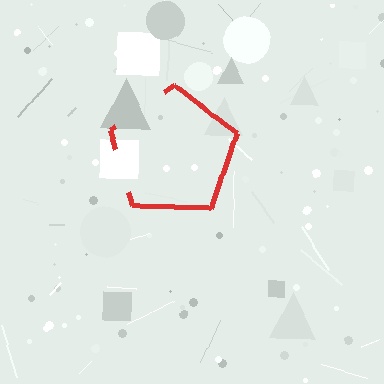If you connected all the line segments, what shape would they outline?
They would outline a pentagon.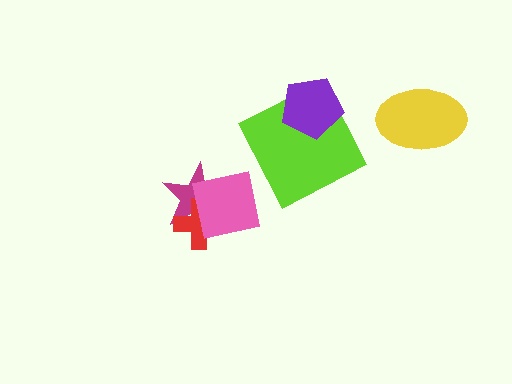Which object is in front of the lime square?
The purple pentagon is in front of the lime square.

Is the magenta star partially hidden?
Yes, it is partially covered by another shape.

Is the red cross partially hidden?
Yes, it is partially covered by another shape.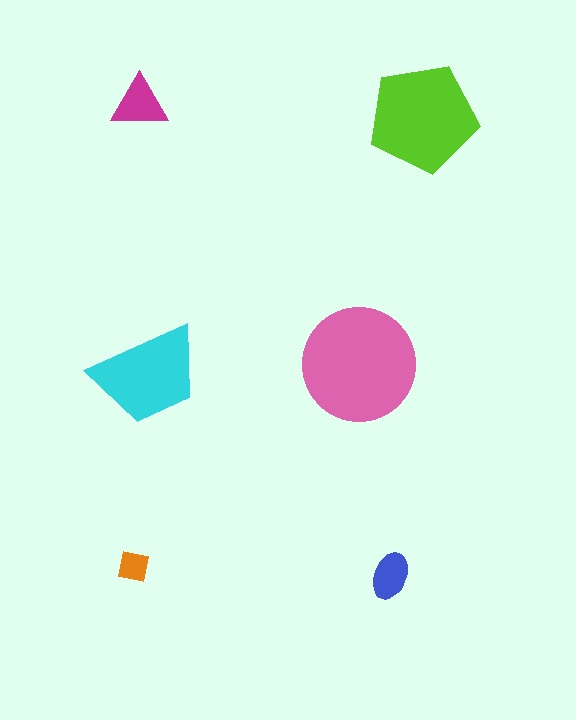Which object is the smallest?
The orange square.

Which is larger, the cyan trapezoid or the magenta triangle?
The cyan trapezoid.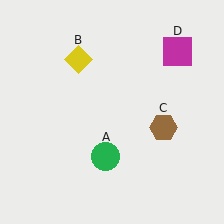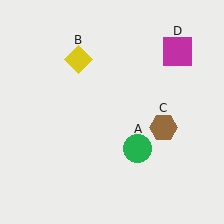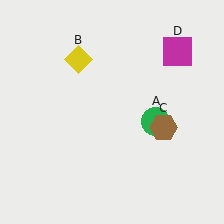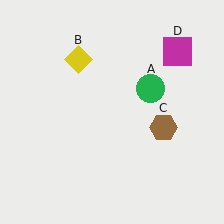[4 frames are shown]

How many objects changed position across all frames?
1 object changed position: green circle (object A).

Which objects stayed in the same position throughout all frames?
Yellow diamond (object B) and brown hexagon (object C) and magenta square (object D) remained stationary.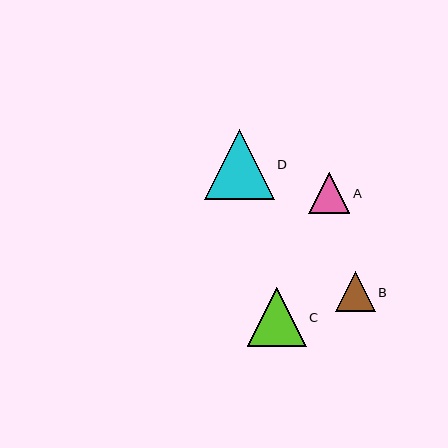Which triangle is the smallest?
Triangle B is the smallest with a size of approximately 40 pixels.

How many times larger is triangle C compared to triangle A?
Triangle C is approximately 1.5 times the size of triangle A.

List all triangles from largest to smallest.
From largest to smallest: D, C, A, B.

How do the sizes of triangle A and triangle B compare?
Triangle A and triangle B are approximately the same size.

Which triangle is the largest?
Triangle D is the largest with a size of approximately 70 pixels.